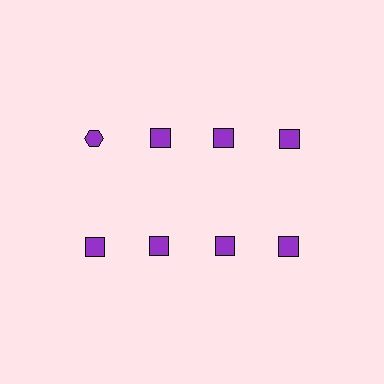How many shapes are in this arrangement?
There are 8 shapes arranged in a grid pattern.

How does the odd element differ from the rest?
It has a different shape: hexagon instead of square.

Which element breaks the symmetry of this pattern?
The purple hexagon in the top row, leftmost column breaks the symmetry. All other shapes are purple squares.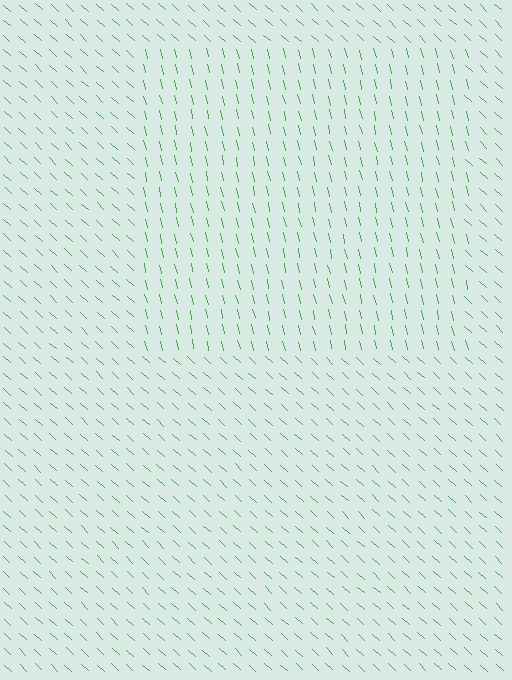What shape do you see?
I see a rectangle.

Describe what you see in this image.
The image is filled with small green line segments. A rectangle region in the image has lines oriented differently from the surrounding lines, creating a visible texture boundary.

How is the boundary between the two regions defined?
The boundary is defined purely by a change in line orientation (approximately 35 degrees difference). All lines are the same color and thickness.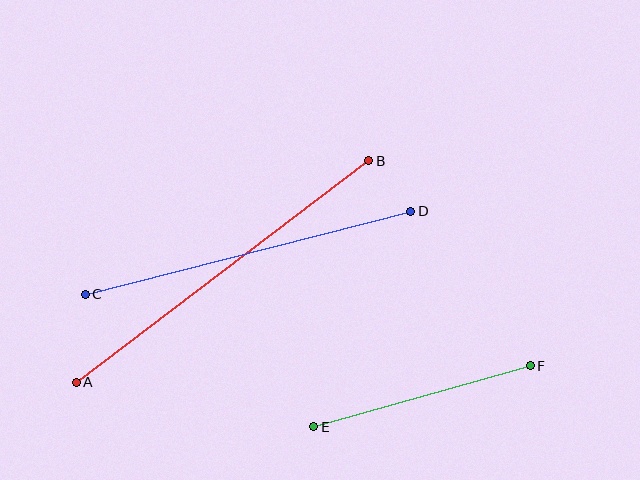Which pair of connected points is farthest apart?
Points A and B are farthest apart.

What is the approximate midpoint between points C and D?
The midpoint is at approximately (248, 253) pixels.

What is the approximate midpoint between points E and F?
The midpoint is at approximately (422, 396) pixels.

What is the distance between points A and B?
The distance is approximately 367 pixels.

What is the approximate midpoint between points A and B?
The midpoint is at approximately (222, 271) pixels.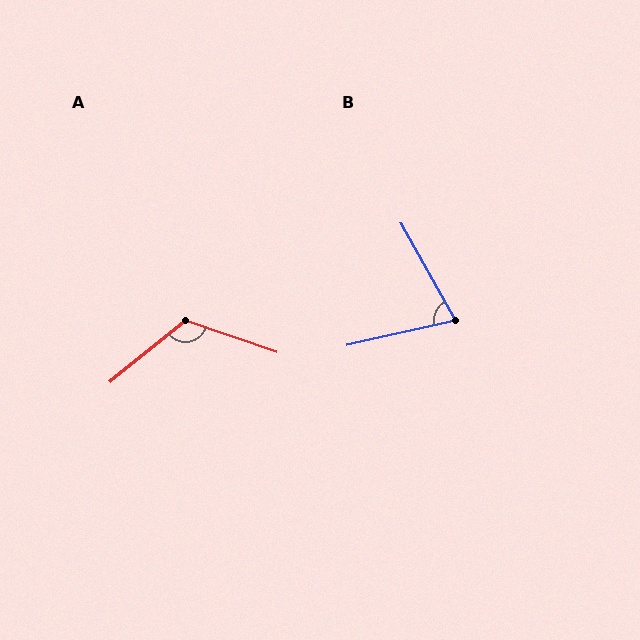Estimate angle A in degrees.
Approximately 122 degrees.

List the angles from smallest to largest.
B (74°), A (122°).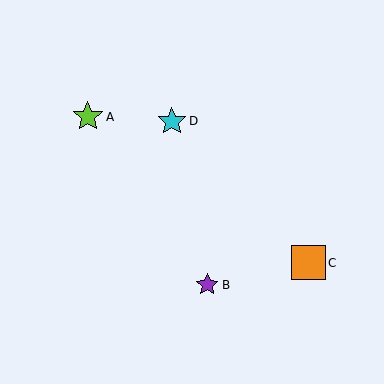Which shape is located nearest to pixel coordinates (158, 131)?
The cyan star (labeled D) at (172, 121) is nearest to that location.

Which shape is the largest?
The orange square (labeled C) is the largest.